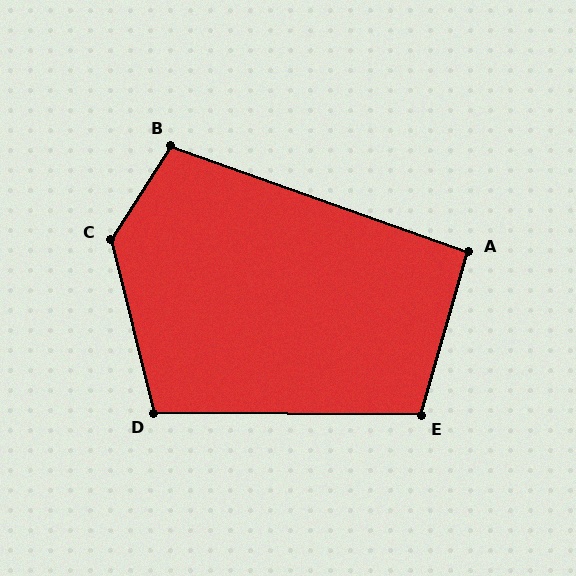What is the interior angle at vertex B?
Approximately 103 degrees (obtuse).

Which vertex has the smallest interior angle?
A, at approximately 93 degrees.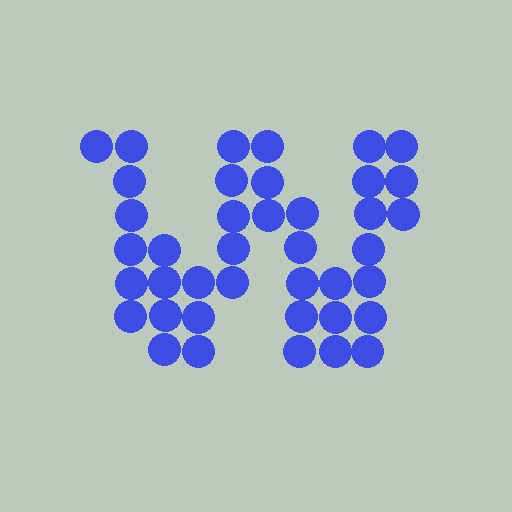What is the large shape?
The large shape is the letter W.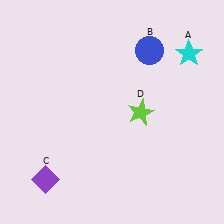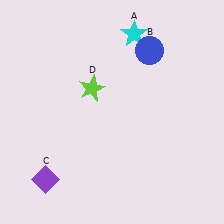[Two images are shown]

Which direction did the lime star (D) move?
The lime star (D) moved left.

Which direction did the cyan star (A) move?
The cyan star (A) moved left.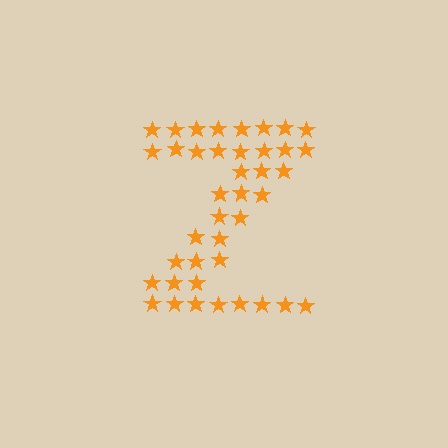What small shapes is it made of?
It is made of small stars.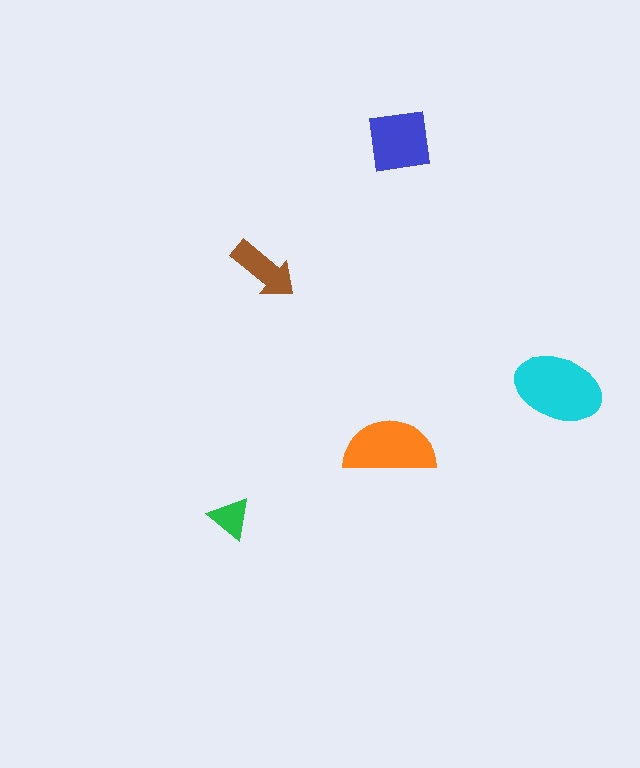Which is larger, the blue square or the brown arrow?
The blue square.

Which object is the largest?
The cyan ellipse.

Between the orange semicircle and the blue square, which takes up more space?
The orange semicircle.